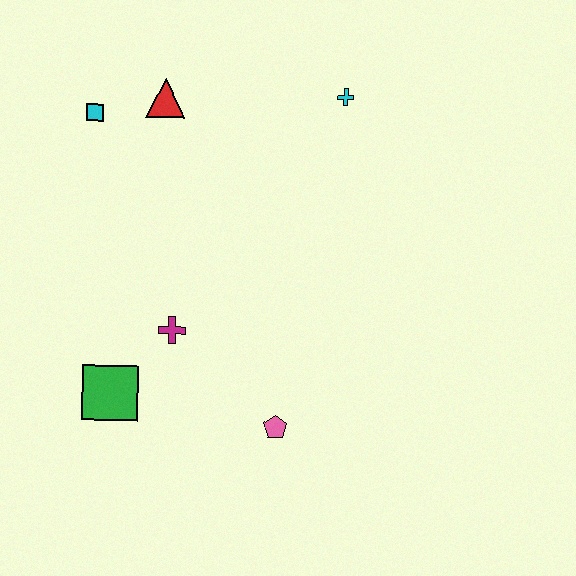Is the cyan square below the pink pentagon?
No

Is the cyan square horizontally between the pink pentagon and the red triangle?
No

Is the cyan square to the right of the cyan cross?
No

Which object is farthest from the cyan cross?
The green square is farthest from the cyan cross.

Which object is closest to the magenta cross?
The green square is closest to the magenta cross.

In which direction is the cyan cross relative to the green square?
The cyan cross is above the green square.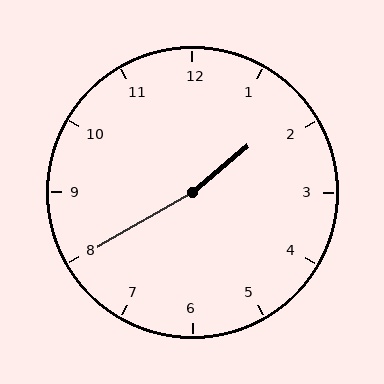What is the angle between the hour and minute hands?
Approximately 170 degrees.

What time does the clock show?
1:40.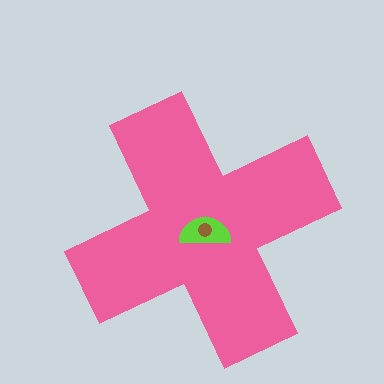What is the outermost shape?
The pink cross.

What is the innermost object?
The brown circle.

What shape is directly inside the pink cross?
The lime semicircle.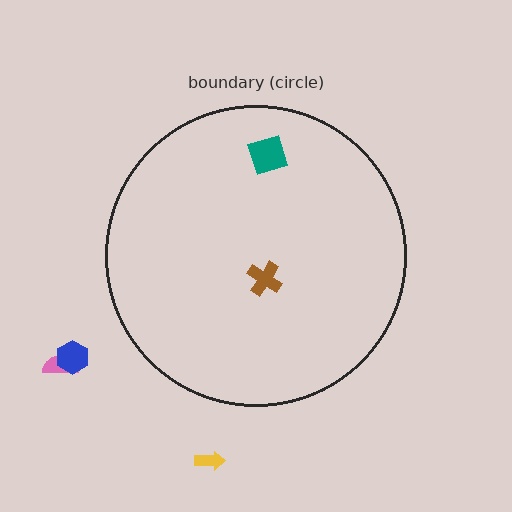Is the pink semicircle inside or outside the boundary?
Outside.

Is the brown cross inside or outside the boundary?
Inside.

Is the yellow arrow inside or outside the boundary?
Outside.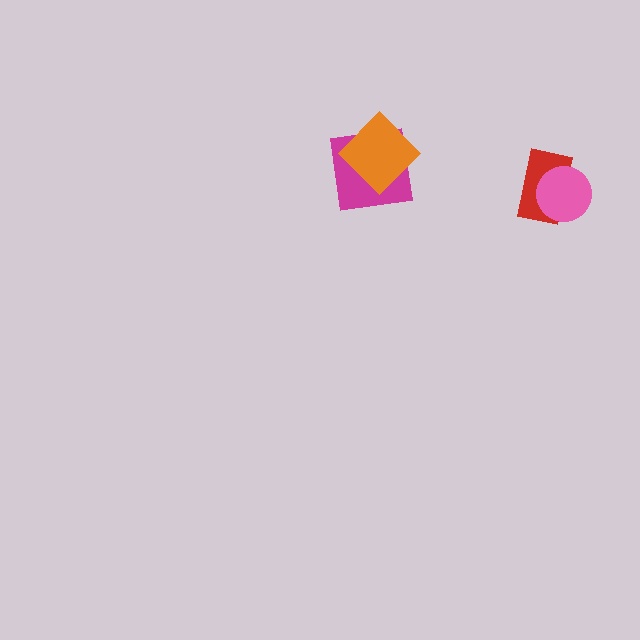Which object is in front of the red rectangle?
The pink circle is in front of the red rectangle.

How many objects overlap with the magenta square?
1 object overlaps with the magenta square.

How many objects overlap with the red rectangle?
1 object overlaps with the red rectangle.